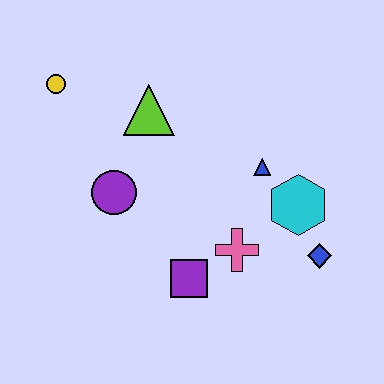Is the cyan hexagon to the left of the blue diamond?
Yes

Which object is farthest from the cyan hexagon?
The yellow circle is farthest from the cyan hexagon.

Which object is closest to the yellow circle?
The lime triangle is closest to the yellow circle.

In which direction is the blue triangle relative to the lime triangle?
The blue triangle is to the right of the lime triangle.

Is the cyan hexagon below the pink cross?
No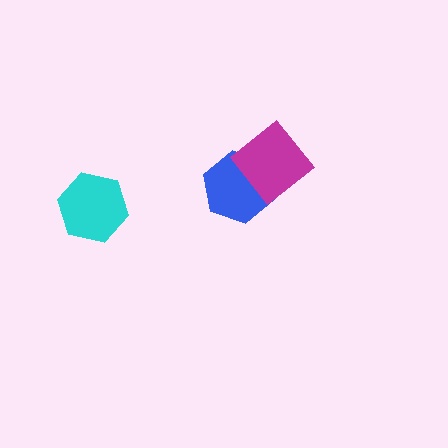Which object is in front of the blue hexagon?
The magenta diamond is in front of the blue hexagon.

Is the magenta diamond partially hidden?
No, no other shape covers it.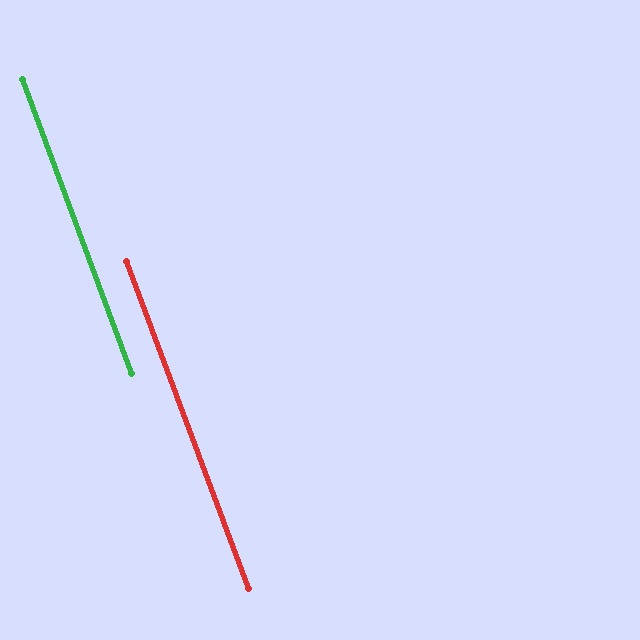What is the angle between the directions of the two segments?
Approximately 0 degrees.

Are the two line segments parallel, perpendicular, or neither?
Parallel — their directions differ by only 0.3°.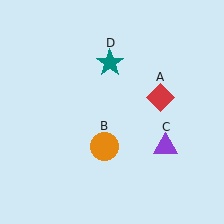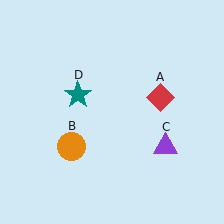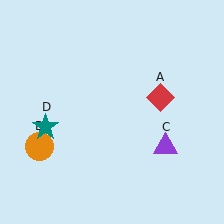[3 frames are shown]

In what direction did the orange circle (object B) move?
The orange circle (object B) moved left.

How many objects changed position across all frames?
2 objects changed position: orange circle (object B), teal star (object D).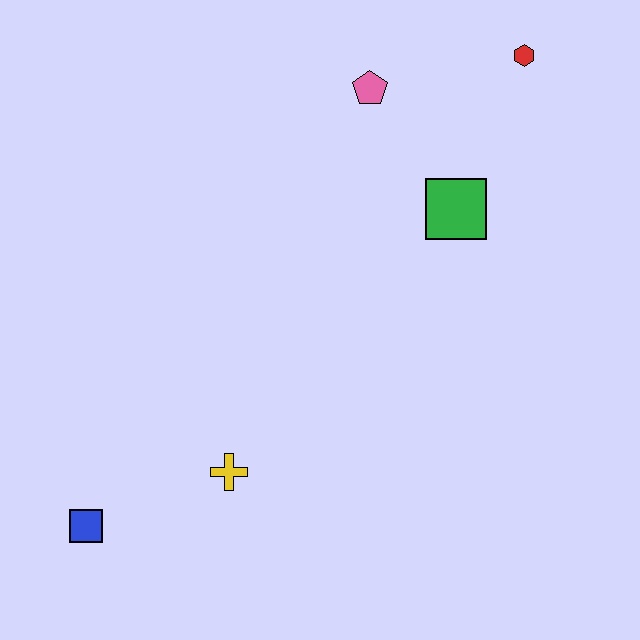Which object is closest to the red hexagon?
The pink pentagon is closest to the red hexagon.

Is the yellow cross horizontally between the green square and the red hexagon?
No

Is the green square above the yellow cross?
Yes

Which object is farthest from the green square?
The blue square is farthest from the green square.